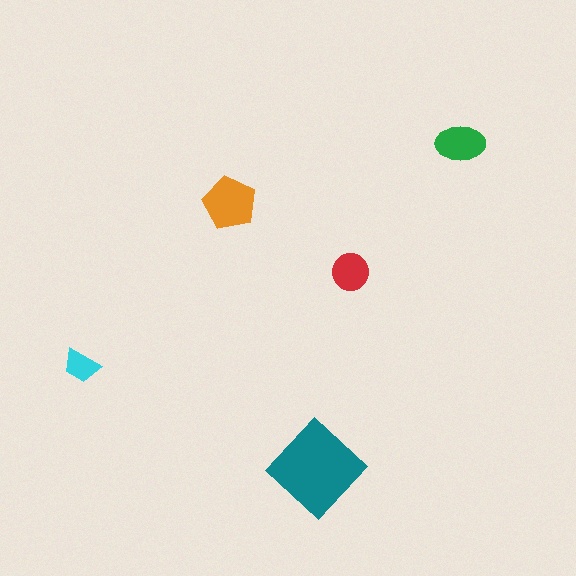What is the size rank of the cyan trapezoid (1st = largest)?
5th.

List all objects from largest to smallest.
The teal diamond, the orange pentagon, the green ellipse, the red circle, the cyan trapezoid.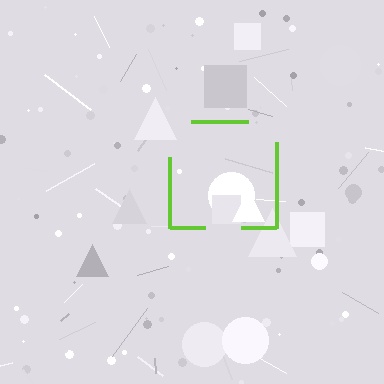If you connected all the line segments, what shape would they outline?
They would outline a square.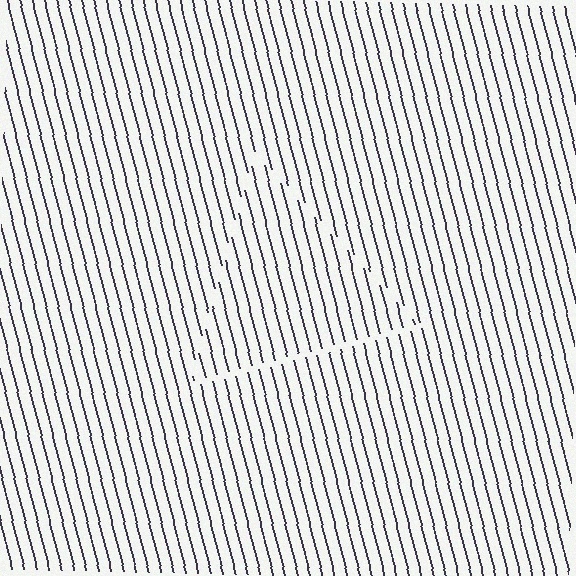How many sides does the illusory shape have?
3 sides — the line-ends trace a triangle.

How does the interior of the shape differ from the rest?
The interior of the shape contains the same grating, shifted by half a period — the contour is defined by the phase discontinuity where line-ends from the inner and outer gratings abut.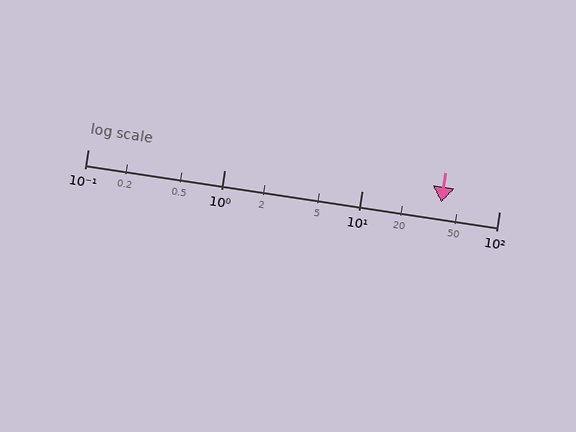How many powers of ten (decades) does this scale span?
The scale spans 3 decades, from 0.1 to 100.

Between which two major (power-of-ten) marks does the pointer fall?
The pointer is between 10 and 100.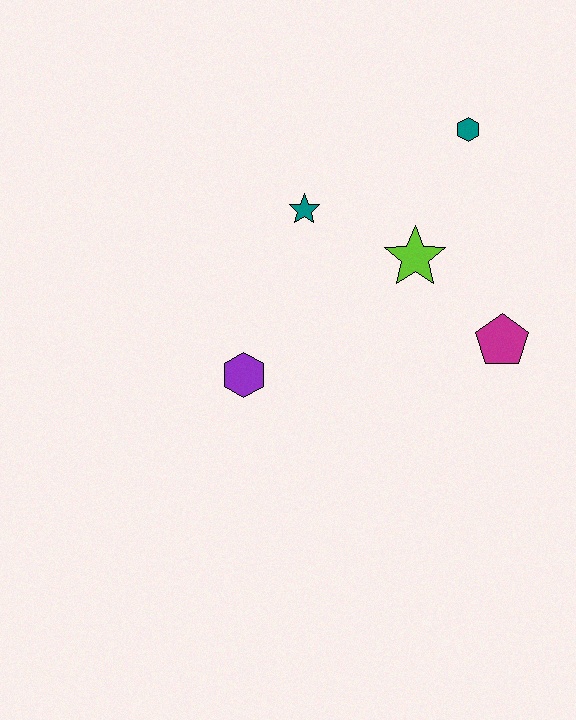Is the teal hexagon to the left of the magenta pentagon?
Yes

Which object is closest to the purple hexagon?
The teal star is closest to the purple hexagon.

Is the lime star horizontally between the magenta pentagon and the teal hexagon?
No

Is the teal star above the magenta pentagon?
Yes